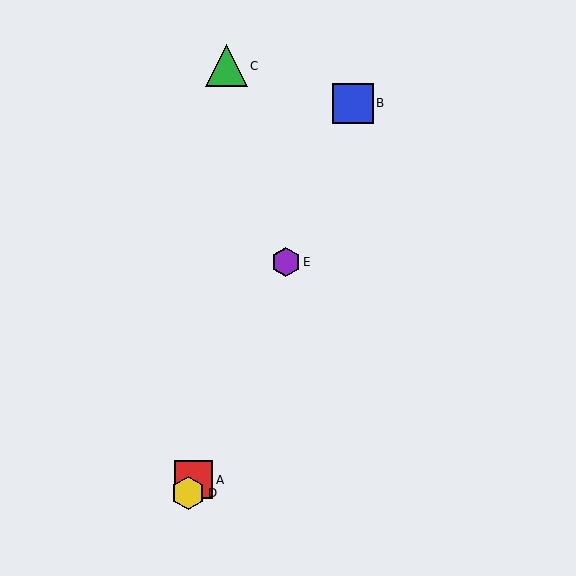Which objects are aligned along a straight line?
Objects A, B, D, E are aligned along a straight line.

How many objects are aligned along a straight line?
4 objects (A, B, D, E) are aligned along a straight line.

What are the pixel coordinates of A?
Object A is at (194, 480).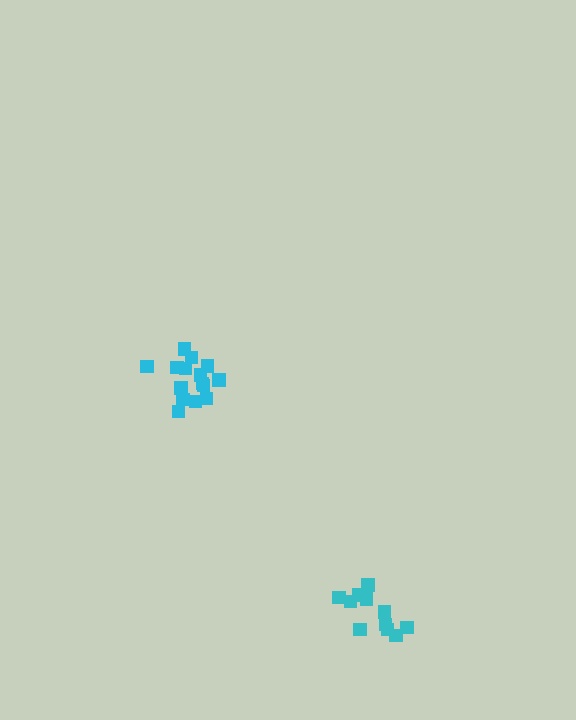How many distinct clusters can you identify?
There are 2 distinct clusters.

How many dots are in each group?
Group 1: 11 dots, Group 2: 15 dots (26 total).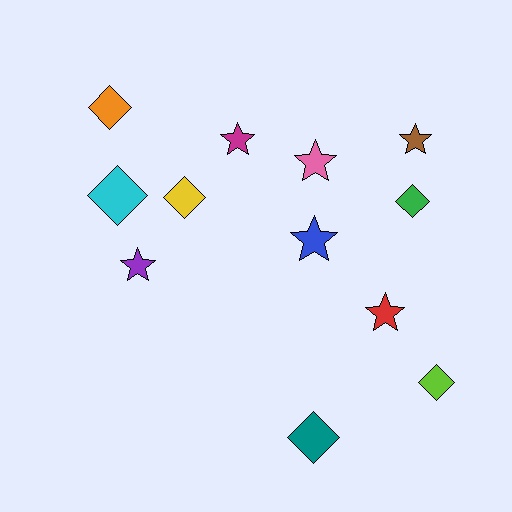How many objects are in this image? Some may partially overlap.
There are 12 objects.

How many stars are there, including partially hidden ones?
There are 6 stars.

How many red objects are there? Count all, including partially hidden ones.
There is 1 red object.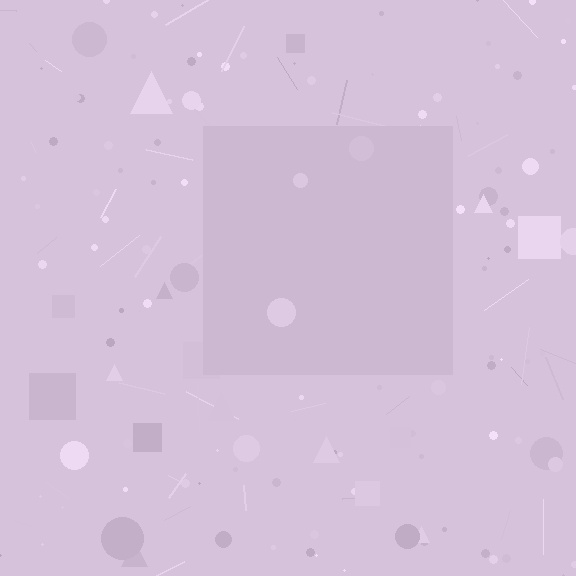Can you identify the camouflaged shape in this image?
The camouflaged shape is a square.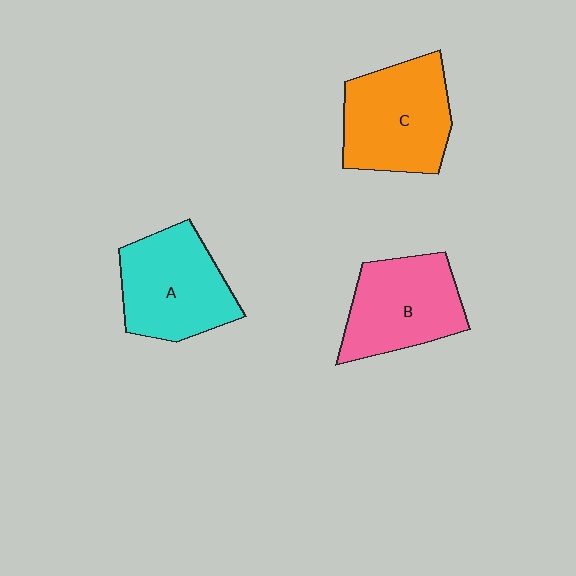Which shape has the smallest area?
Shape B (pink).